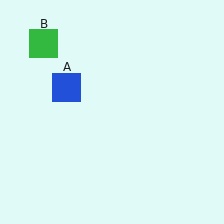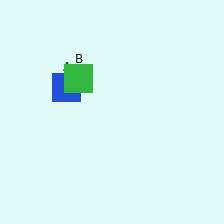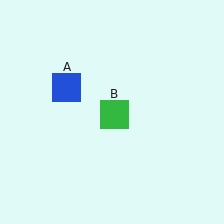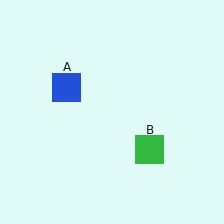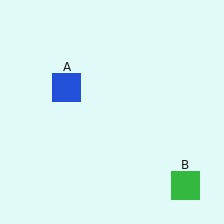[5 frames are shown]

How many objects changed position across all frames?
1 object changed position: green square (object B).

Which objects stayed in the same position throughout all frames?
Blue square (object A) remained stationary.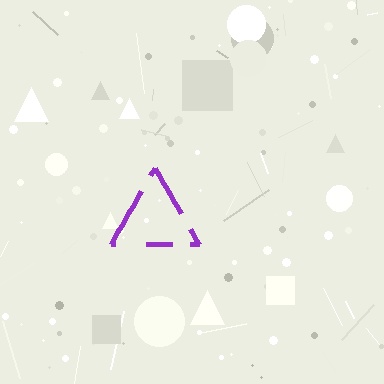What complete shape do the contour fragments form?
The contour fragments form a triangle.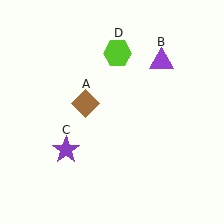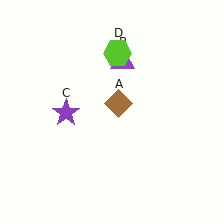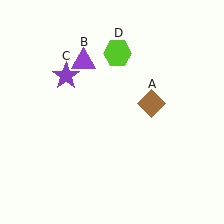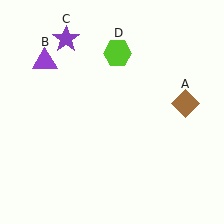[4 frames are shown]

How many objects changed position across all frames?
3 objects changed position: brown diamond (object A), purple triangle (object B), purple star (object C).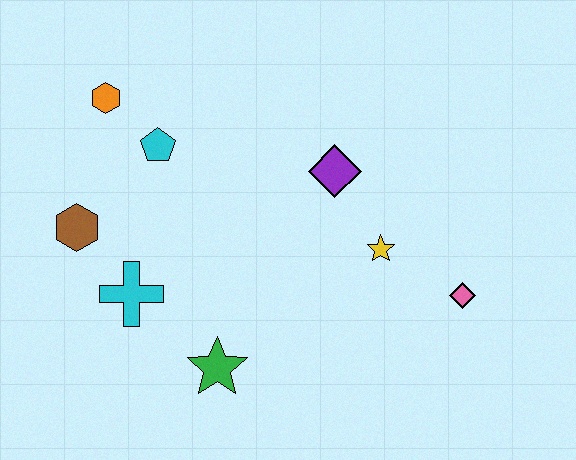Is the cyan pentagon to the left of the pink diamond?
Yes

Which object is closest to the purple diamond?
The yellow star is closest to the purple diamond.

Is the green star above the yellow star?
No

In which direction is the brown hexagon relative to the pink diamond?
The brown hexagon is to the left of the pink diamond.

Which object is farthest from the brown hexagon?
The pink diamond is farthest from the brown hexagon.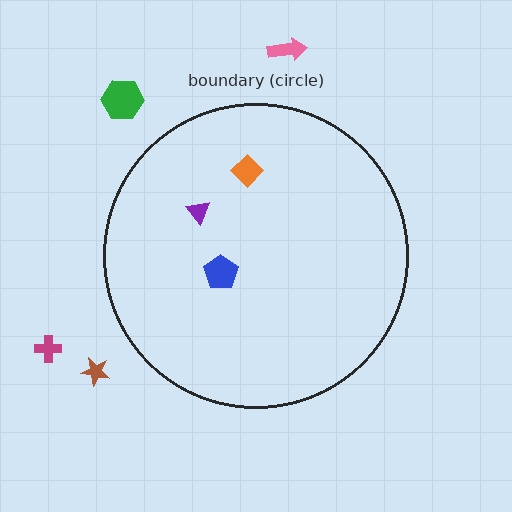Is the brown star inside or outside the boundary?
Outside.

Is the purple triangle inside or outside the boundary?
Inside.